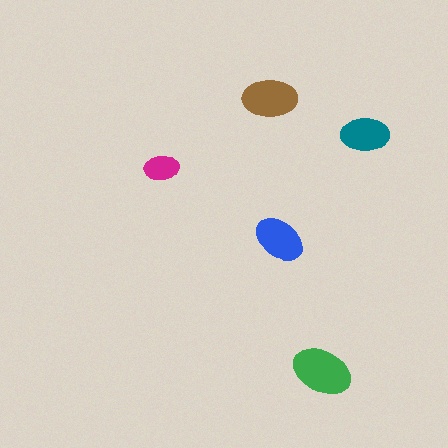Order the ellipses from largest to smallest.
the green one, the brown one, the blue one, the teal one, the magenta one.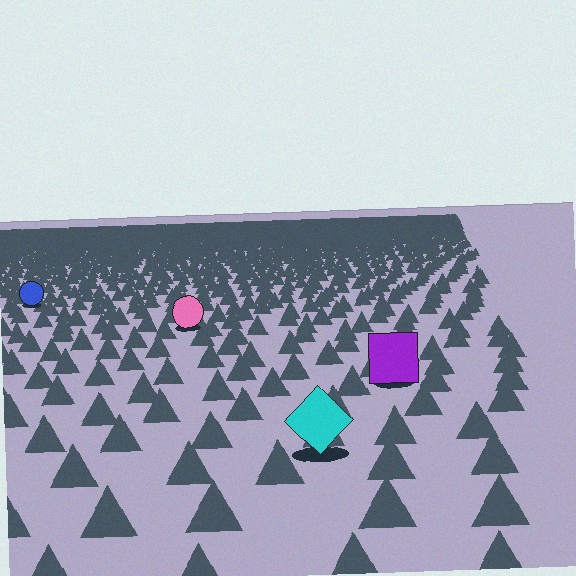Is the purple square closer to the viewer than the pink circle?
Yes. The purple square is closer — you can tell from the texture gradient: the ground texture is coarser near it.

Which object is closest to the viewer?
The cyan diamond is closest. The texture marks near it are larger and more spread out.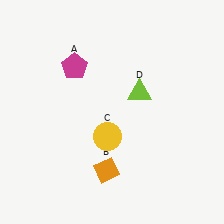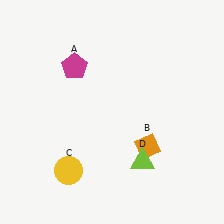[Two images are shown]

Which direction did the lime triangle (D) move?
The lime triangle (D) moved down.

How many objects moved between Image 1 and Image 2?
3 objects moved between the two images.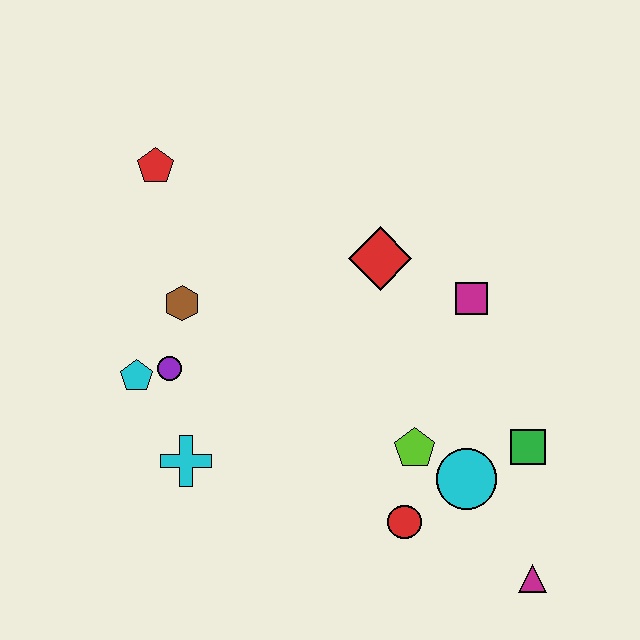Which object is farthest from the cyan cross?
The magenta triangle is farthest from the cyan cross.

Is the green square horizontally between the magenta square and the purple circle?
No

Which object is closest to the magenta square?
The red diamond is closest to the magenta square.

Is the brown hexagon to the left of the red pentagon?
No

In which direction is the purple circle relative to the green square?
The purple circle is to the left of the green square.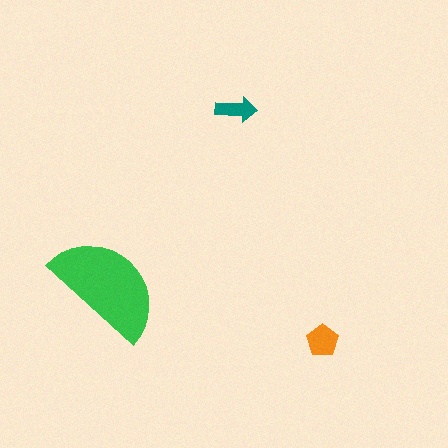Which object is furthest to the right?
The orange pentagon is rightmost.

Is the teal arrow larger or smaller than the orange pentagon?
Smaller.